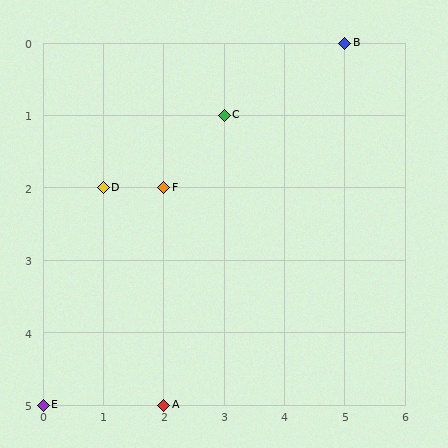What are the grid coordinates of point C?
Point C is at grid coordinates (3, 1).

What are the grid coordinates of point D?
Point D is at grid coordinates (1, 2).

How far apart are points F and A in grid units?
Points F and A are 3 rows apart.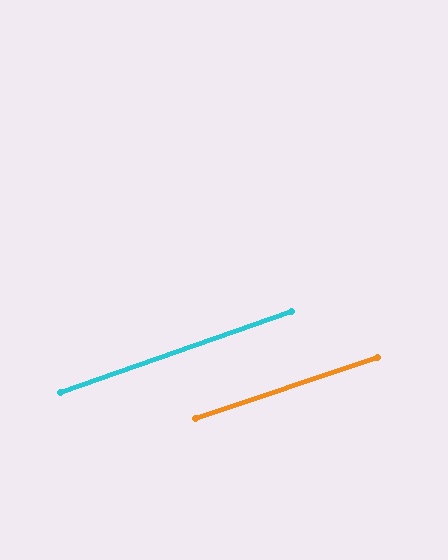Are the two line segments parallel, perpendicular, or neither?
Parallel — their directions differ by only 0.8°.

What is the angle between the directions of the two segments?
Approximately 1 degree.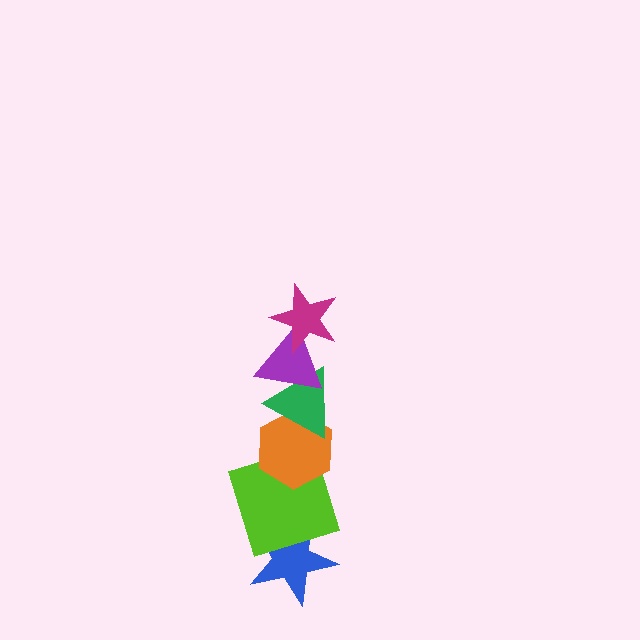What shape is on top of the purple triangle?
The magenta star is on top of the purple triangle.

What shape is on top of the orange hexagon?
The green triangle is on top of the orange hexagon.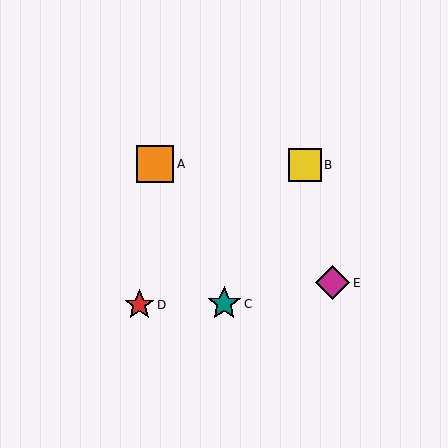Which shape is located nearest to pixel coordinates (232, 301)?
The teal star (labeled C) at (224, 304) is nearest to that location.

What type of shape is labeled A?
Shape A is an orange square.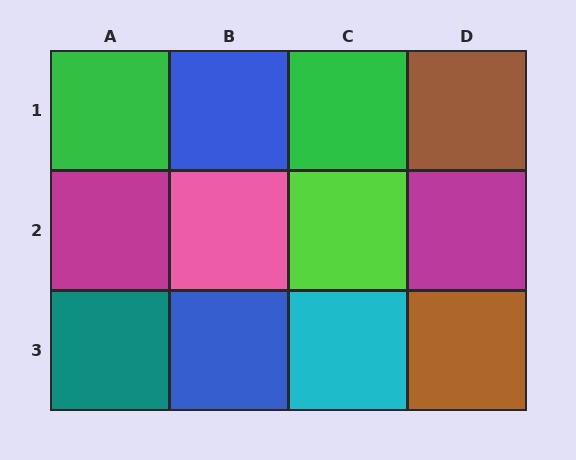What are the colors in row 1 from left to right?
Green, blue, green, brown.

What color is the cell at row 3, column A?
Teal.